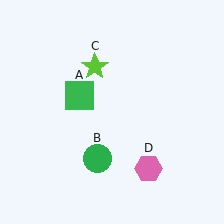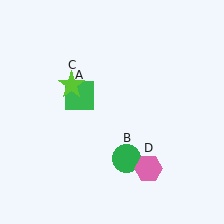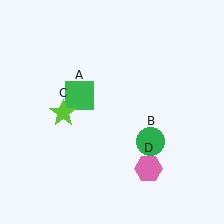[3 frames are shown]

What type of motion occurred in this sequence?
The green circle (object B), lime star (object C) rotated counterclockwise around the center of the scene.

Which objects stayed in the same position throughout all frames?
Green square (object A) and pink hexagon (object D) remained stationary.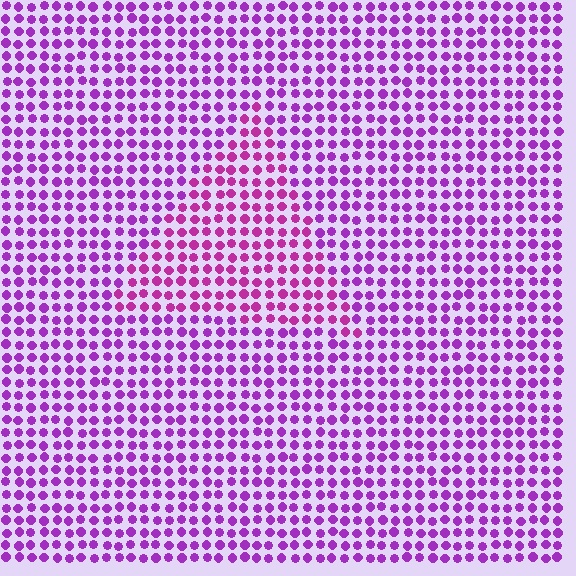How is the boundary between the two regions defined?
The boundary is defined purely by a slight shift in hue (about 24 degrees). Spacing, size, and orientation are identical on both sides.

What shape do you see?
I see a triangle.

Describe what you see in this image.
The image is filled with small purple elements in a uniform arrangement. A triangle-shaped region is visible where the elements are tinted to a slightly different hue, forming a subtle color boundary.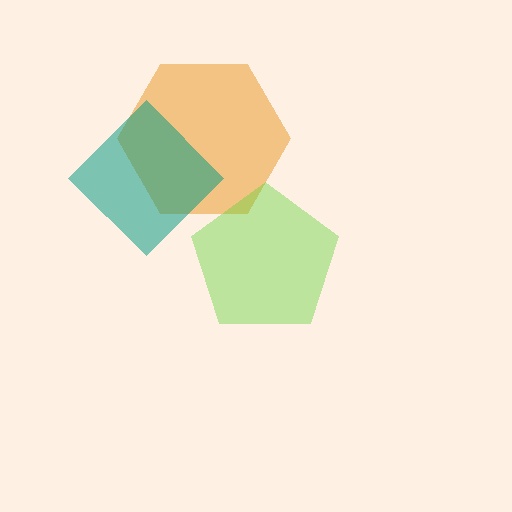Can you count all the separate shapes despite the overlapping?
Yes, there are 3 separate shapes.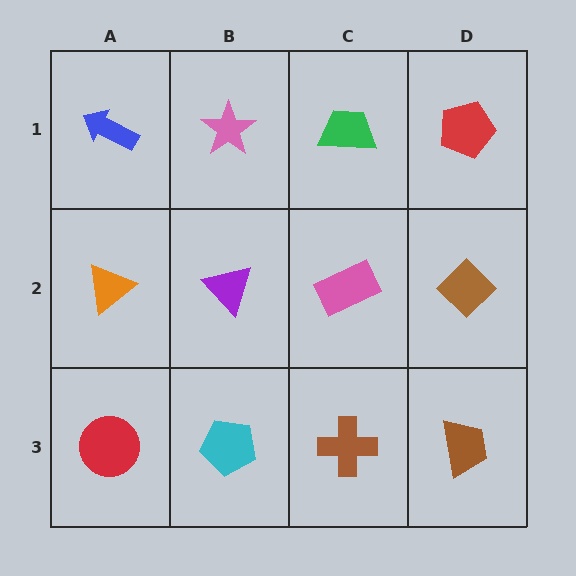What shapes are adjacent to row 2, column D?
A red pentagon (row 1, column D), a brown trapezoid (row 3, column D), a pink rectangle (row 2, column C).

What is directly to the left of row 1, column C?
A pink star.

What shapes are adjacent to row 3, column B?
A purple triangle (row 2, column B), a red circle (row 3, column A), a brown cross (row 3, column C).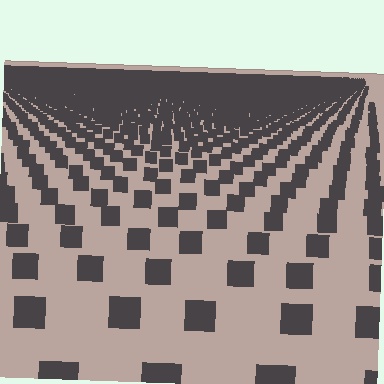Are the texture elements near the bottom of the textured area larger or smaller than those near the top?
Larger. Near the bottom, elements are closer to the viewer and appear at a bigger on-screen size.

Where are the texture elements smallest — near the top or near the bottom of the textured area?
Near the top.